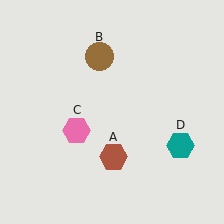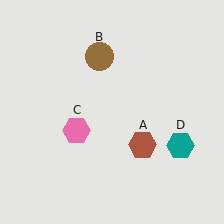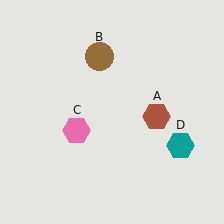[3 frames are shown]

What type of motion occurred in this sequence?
The brown hexagon (object A) rotated counterclockwise around the center of the scene.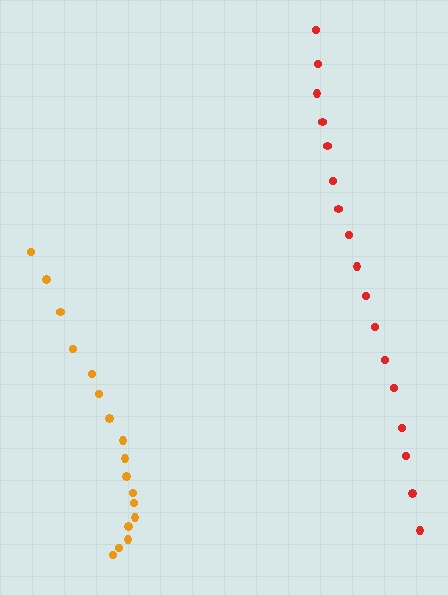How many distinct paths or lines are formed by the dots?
There are 2 distinct paths.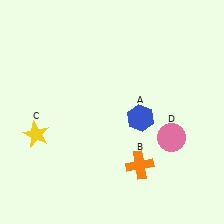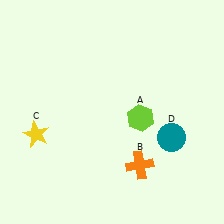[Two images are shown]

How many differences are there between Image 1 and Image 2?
There are 2 differences between the two images.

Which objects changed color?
A changed from blue to lime. D changed from pink to teal.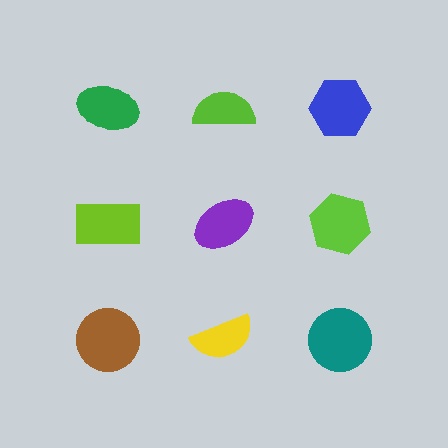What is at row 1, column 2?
A lime semicircle.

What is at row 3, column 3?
A teal circle.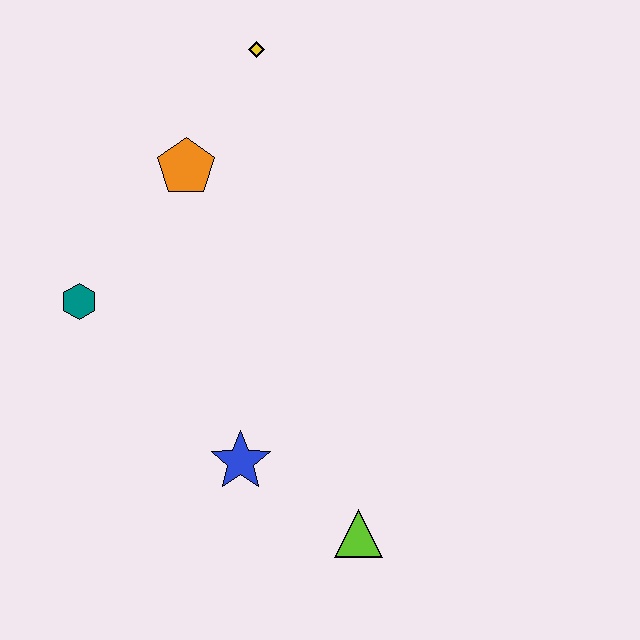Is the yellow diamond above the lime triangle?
Yes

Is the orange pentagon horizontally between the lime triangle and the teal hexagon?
Yes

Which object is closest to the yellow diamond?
The orange pentagon is closest to the yellow diamond.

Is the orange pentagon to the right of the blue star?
No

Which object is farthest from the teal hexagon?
The lime triangle is farthest from the teal hexagon.